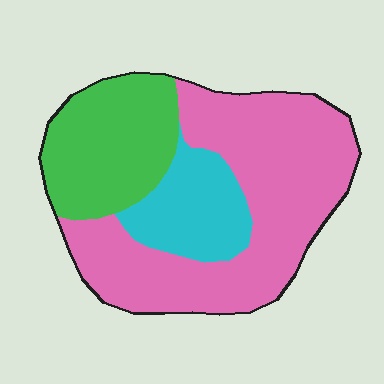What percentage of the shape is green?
Green covers about 25% of the shape.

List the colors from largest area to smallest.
From largest to smallest: pink, green, cyan.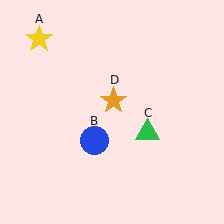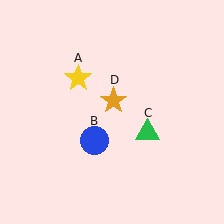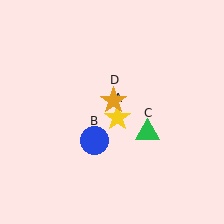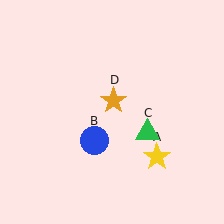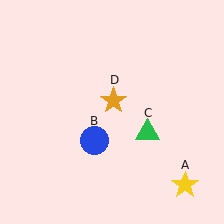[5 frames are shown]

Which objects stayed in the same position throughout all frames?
Blue circle (object B) and green triangle (object C) and orange star (object D) remained stationary.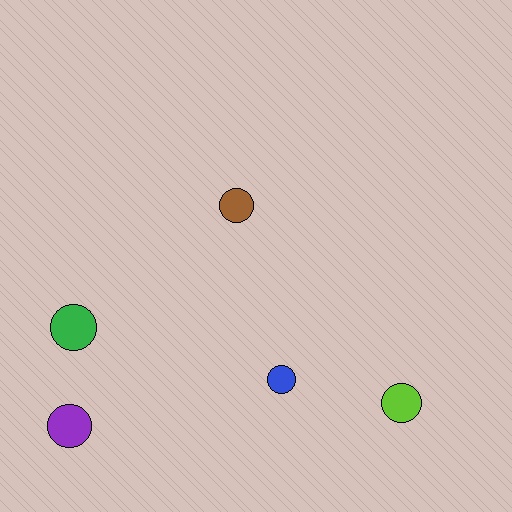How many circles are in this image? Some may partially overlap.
There are 5 circles.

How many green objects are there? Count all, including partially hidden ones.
There is 1 green object.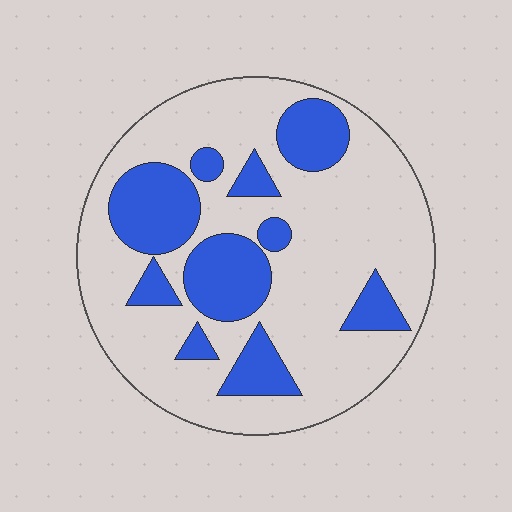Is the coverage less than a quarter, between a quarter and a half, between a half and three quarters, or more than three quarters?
Between a quarter and a half.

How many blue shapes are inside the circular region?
10.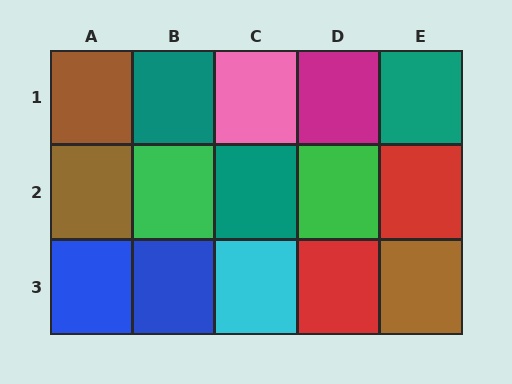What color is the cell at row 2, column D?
Green.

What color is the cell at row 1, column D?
Magenta.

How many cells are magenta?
1 cell is magenta.